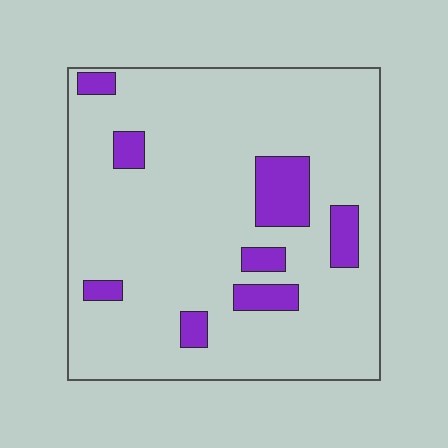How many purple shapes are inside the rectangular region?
8.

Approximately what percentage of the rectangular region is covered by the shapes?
Approximately 15%.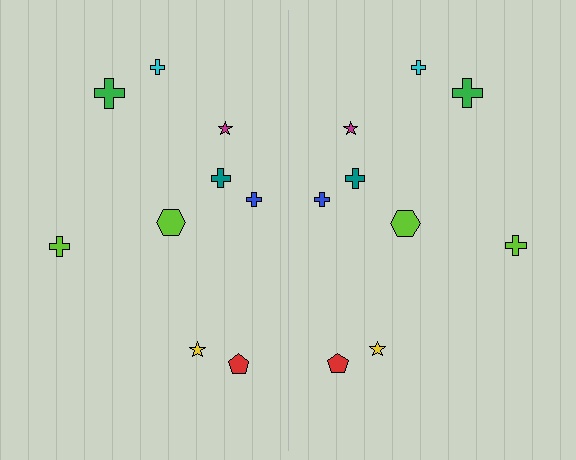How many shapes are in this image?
There are 18 shapes in this image.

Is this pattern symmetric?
Yes, this pattern has bilateral (reflection) symmetry.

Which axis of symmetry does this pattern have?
The pattern has a vertical axis of symmetry running through the center of the image.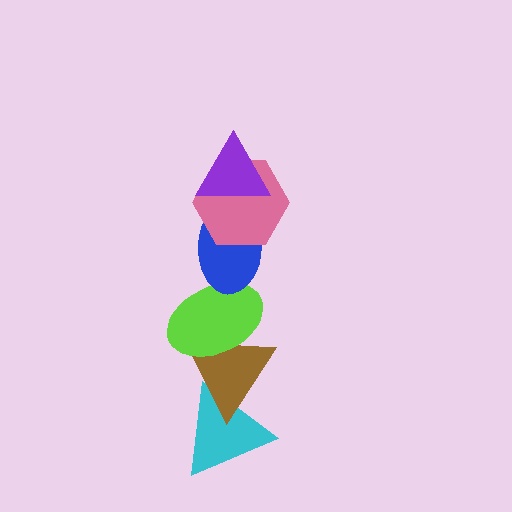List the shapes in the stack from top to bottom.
From top to bottom: the purple triangle, the pink hexagon, the blue ellipse, the lime ellipse, the brown triangle, the cyan triangle.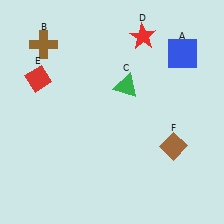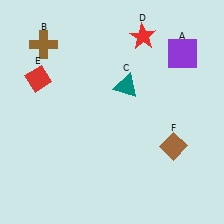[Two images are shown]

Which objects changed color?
A changed from blue to purple. C changed from green to teal.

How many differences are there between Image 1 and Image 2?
There are 2 differences between the two images.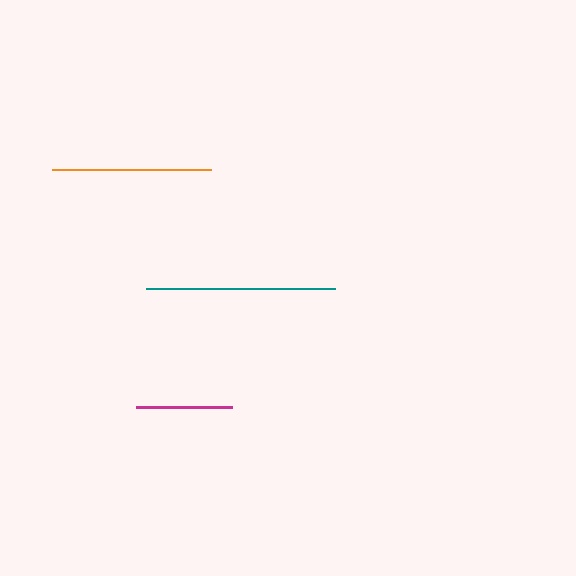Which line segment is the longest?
The teal line is the longest at approximately 189 pixels.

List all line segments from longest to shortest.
From longest to shortest: teal, orange, magenta.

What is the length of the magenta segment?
The magenta segment is approximately 96 pixels long.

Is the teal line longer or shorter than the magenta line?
The teal line is longer than the magenta line.